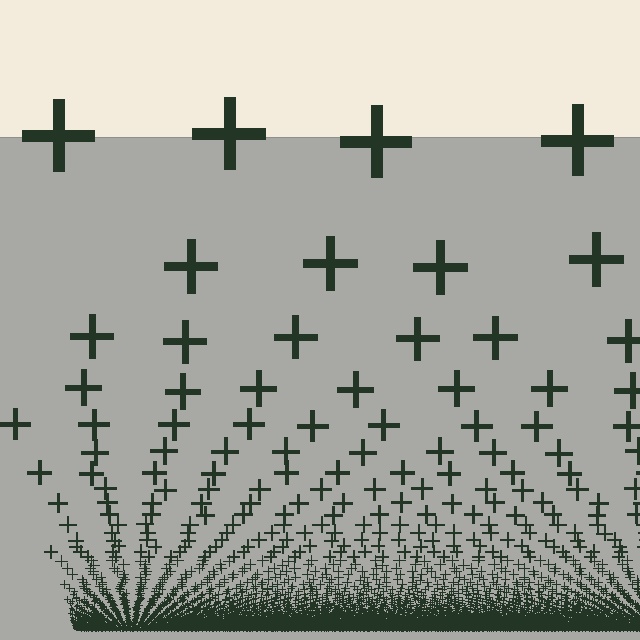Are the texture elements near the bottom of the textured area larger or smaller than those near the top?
Smaller. The gradient is inverted — elements near the bottom are smaller and denser.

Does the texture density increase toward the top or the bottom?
Density increases toward the bottom.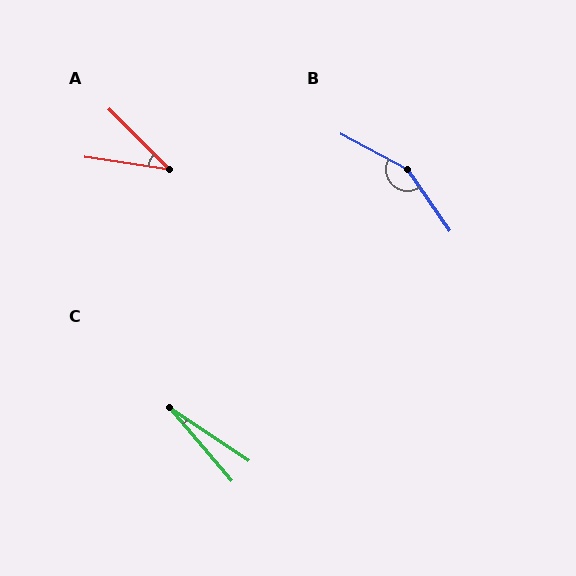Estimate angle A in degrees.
Approximately 37 degrees.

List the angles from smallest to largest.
C (15°), A (37°), B (153°).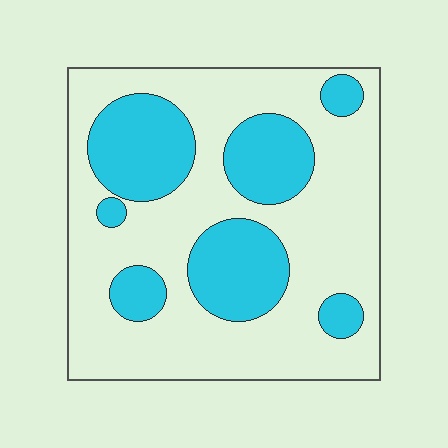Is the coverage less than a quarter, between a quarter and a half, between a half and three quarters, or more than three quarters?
Between a quarter and a half.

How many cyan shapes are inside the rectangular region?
7.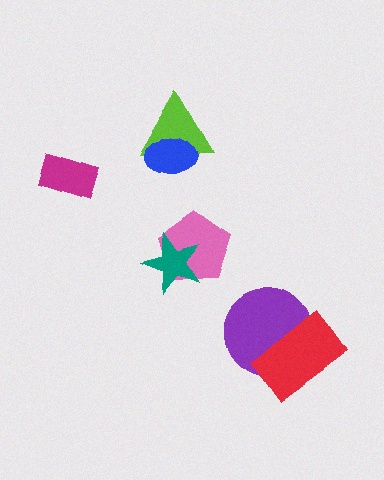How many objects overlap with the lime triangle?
1 object overlaps with the lime triangle.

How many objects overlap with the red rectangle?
1 object overlaps with the red rectangle.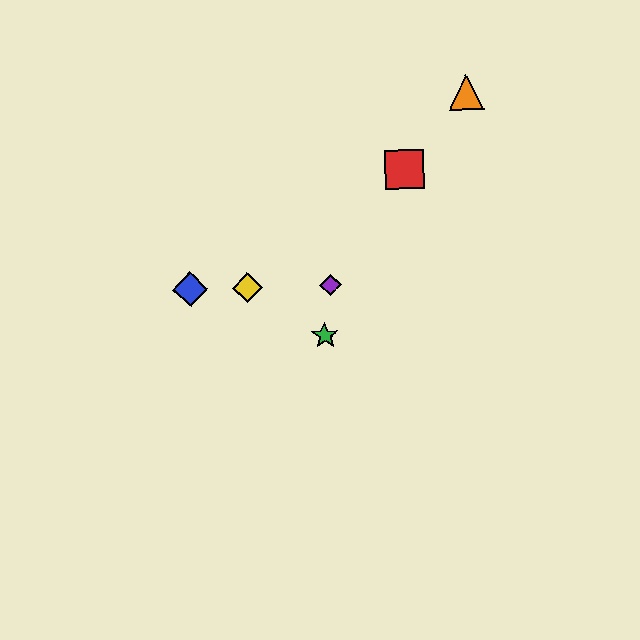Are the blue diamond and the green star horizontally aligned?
No, the blue diamond is at y≈289 and the green star is at y≈335.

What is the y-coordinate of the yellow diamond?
The yellow diamond is at y≈287.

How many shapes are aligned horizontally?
3 shapes (the blue diamond, the yellow diamond, the purple diamond) are aligned horizontally.